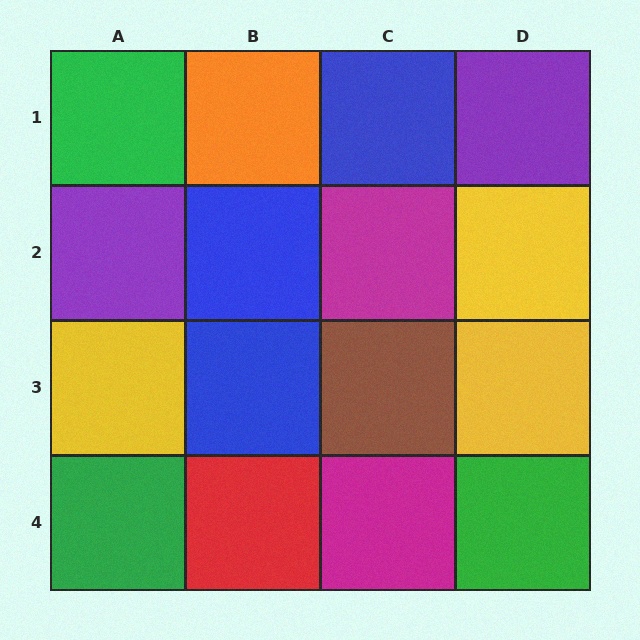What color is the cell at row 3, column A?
Yellow.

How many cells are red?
1 cell is red.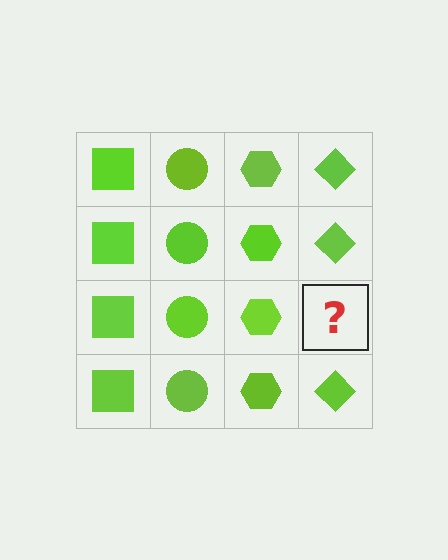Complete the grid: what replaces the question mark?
The question mark should be replaced with a lime diamond.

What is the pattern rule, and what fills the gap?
The rule is that each column has a consistent shape. The gap should be filled with a lime diamond.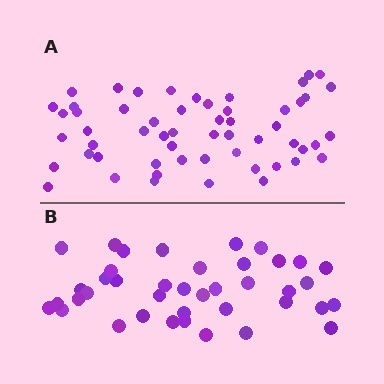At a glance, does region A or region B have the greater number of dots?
Region A (the top region) has more dots.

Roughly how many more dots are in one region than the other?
Region A has approximately 15 more dots than region B.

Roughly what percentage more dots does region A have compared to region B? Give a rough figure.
About 40% more.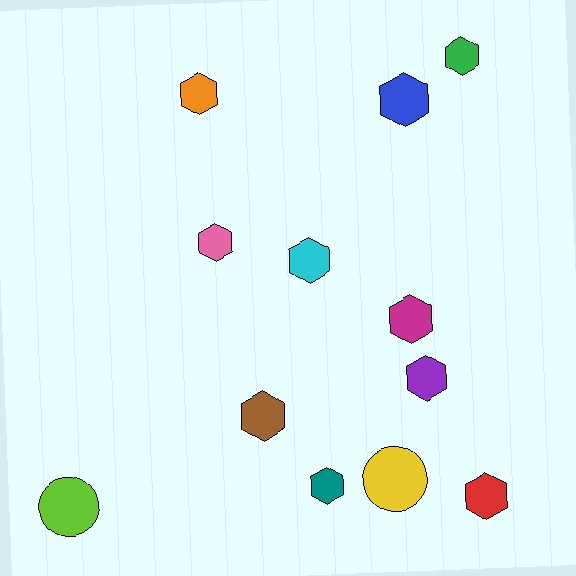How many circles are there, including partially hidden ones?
There are 2 circles.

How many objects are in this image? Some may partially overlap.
There are 12 objects.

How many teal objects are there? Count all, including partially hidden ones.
There is 1 teal object.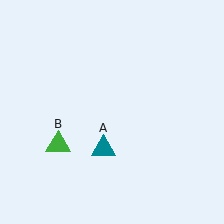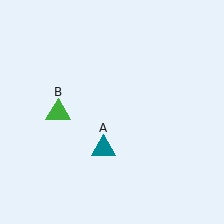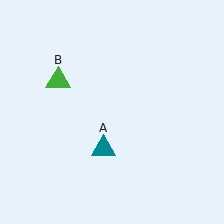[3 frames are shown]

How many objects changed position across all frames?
1 object changed position: green triangle (object B).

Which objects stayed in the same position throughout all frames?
Teal triangle (object A) remained stationary.